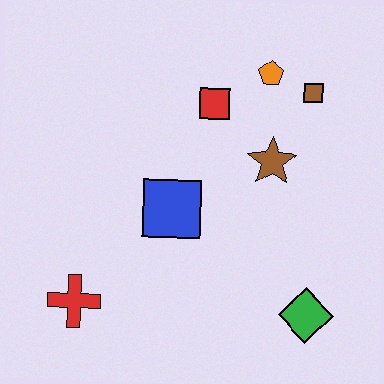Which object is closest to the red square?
The orange pentagon is closest to the red square.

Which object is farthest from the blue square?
The brown square is farthest from the blue square.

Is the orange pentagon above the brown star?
Yes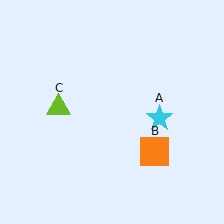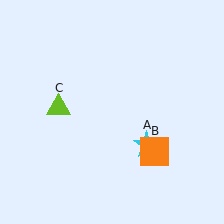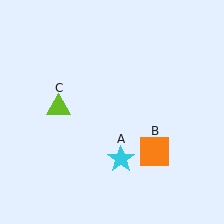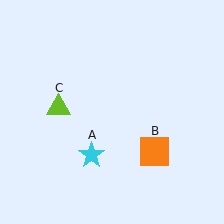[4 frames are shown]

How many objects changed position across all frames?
1 object changed position: cyan star (object A).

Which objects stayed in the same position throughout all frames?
Orange square (object B) and lime triangle (object C) remained stationary.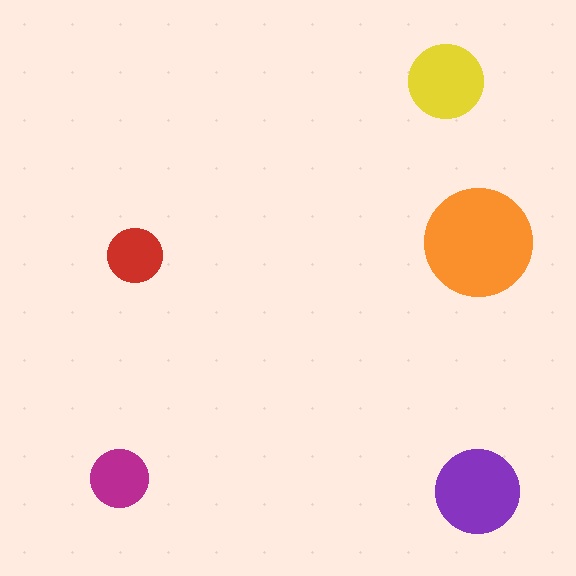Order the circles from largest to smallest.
the orange one, the purple one, the yellow one, the magenta one, the red one.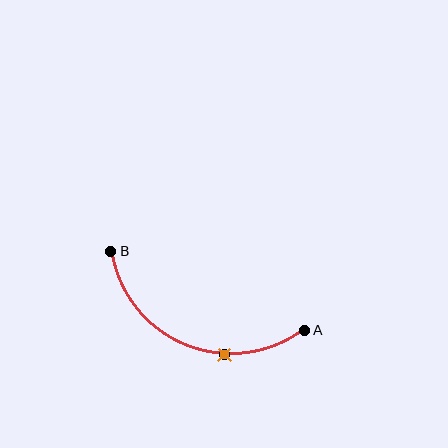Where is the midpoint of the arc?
The arc midpoint is the point on the curve farthest from the straight line joining A and B. It sits below that line.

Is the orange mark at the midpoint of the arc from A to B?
No. The orange mark lies on the arc but is closer to endpoint A. The arc midpoint would be at the point on the curve equidistant along the arc from both A and B.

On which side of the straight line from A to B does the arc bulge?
The arc bulges below the straight line connecting A and B.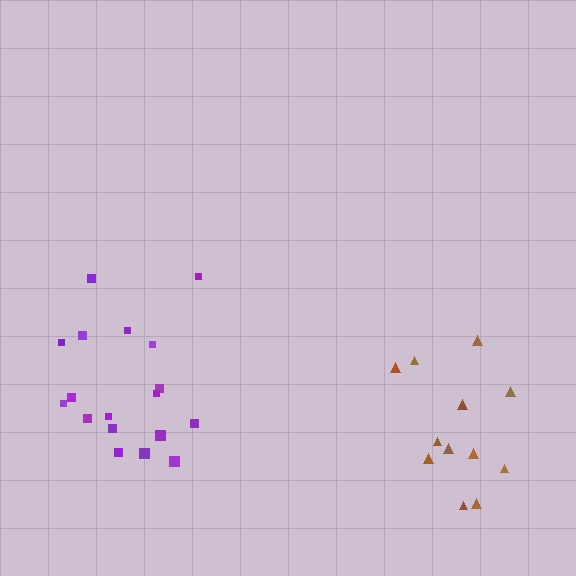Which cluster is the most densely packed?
Brown.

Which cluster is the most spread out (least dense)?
Purple.